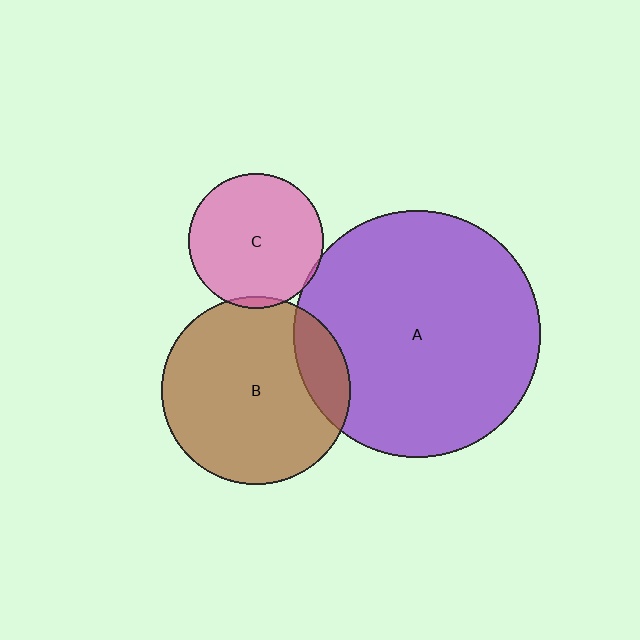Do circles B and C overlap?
Yes.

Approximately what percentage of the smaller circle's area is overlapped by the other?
Approximately 5%.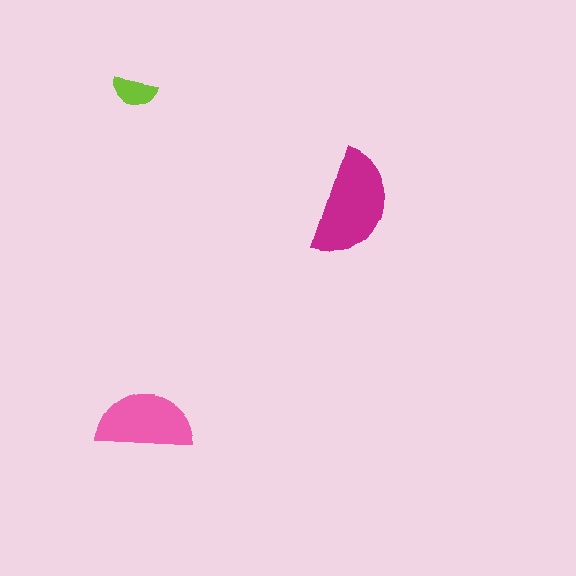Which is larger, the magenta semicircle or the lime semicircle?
The magenta one.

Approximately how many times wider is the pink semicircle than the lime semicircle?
About 2 times wider.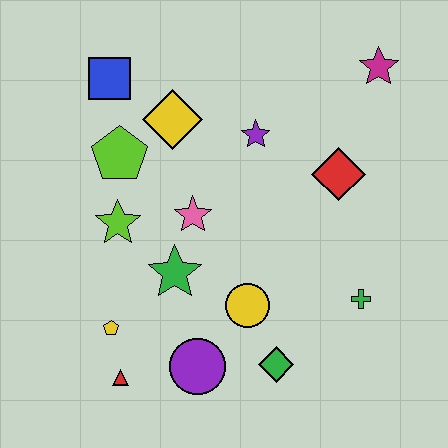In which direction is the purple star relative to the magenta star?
The purple star is to the left of the magenta star.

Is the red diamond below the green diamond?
No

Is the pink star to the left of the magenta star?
Yes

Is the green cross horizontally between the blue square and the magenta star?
Yes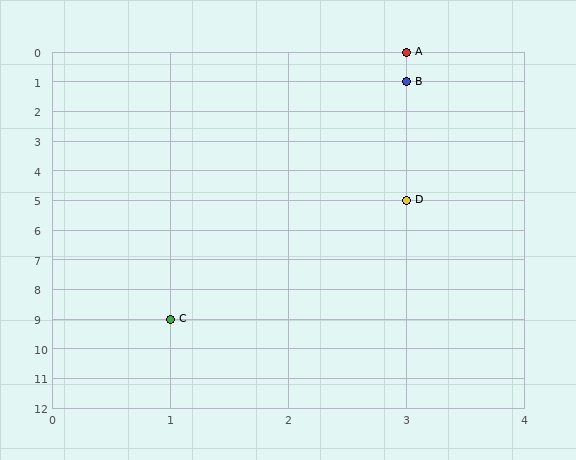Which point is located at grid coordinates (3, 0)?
Point A is at (3, 0).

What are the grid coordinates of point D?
Point D is at grid coordinates (3, 5).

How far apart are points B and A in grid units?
Points B and A are 1 row apart.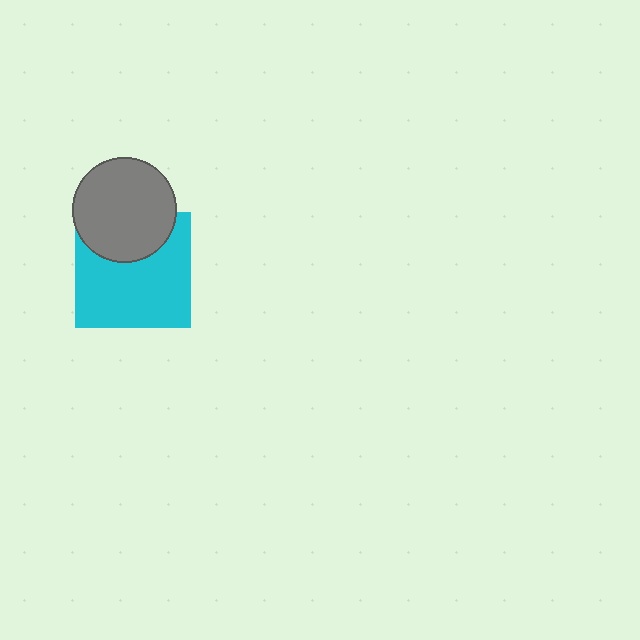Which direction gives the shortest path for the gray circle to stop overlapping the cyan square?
Moving up gives the shortest separation.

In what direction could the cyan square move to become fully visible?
The cyan square could move down. That would shift it out from behind the gray circle entirely.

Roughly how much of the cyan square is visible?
Most of it is visible (roughly 69%).